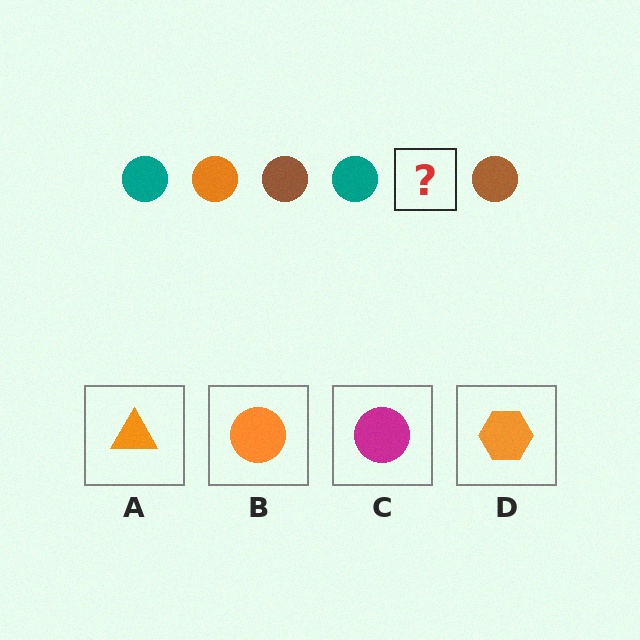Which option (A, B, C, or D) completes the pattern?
B.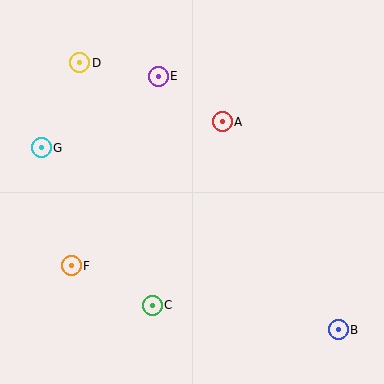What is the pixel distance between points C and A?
The distance between C and A is 196 pixels.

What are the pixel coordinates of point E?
Point E is at (158, 76).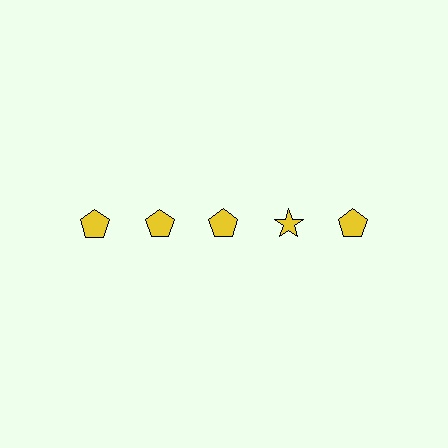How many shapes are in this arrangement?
There are 5 shapes arranged in a grid pattern.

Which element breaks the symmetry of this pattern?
The yellow star in the top row, second from right column breaks the symmetry. All other shapes are yellow pentagons.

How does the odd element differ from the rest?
It has a different shape: star instead of pentagon.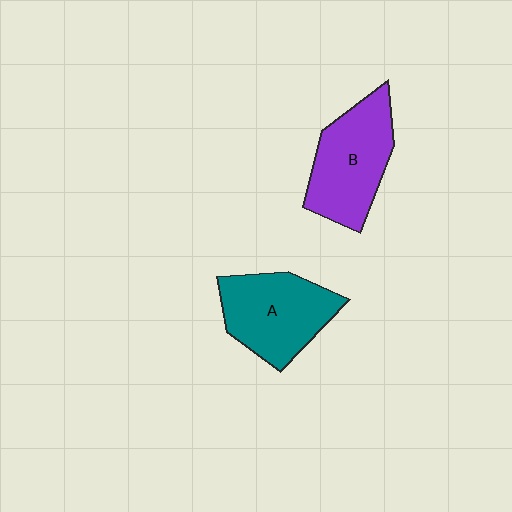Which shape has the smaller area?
Shape A (teal).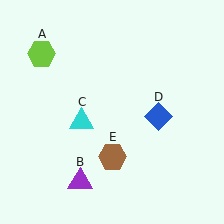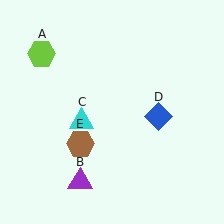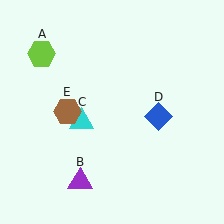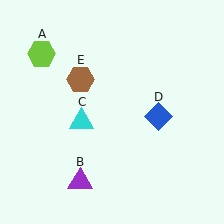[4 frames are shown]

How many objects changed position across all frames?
1 object changed position: brown hexagon (object E).